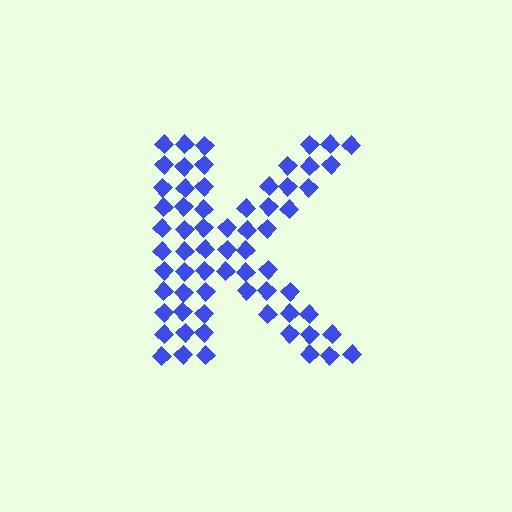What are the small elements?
The small elements are diamonds.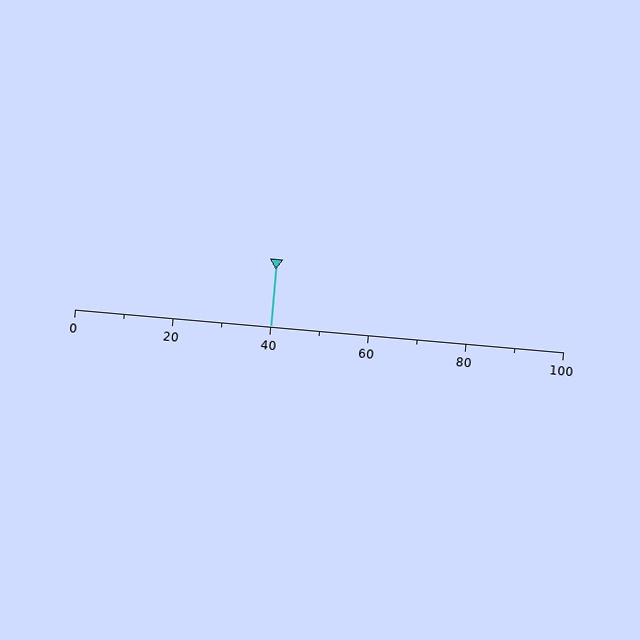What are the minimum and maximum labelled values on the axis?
The axis runs from 0 to 100.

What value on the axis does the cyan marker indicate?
The marker indicates approximately 40.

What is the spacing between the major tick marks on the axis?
The major ticks are spaced 20 apart.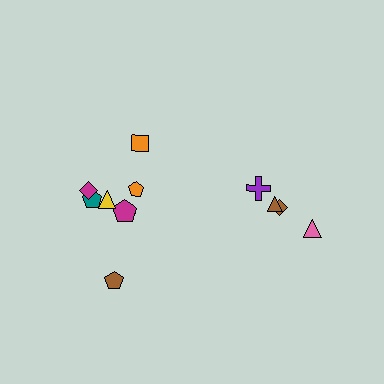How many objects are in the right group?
There are 4 objects.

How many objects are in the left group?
There are 7 objects.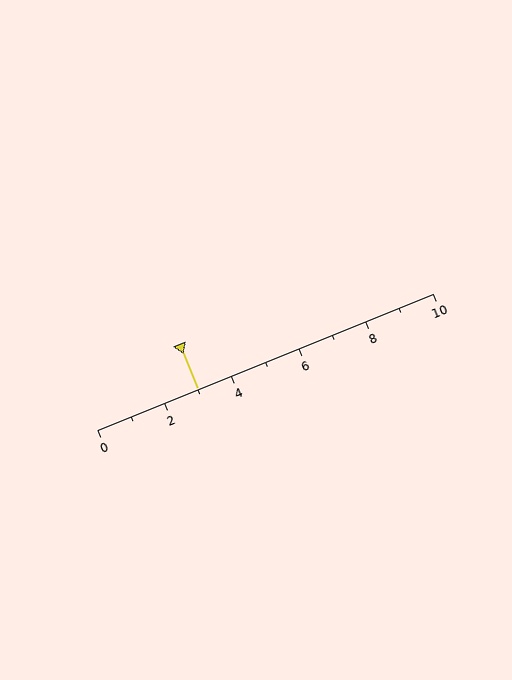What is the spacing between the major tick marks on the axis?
The major ticks are spaced 2 apart.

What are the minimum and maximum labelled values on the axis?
The axis runs from 0 to 10.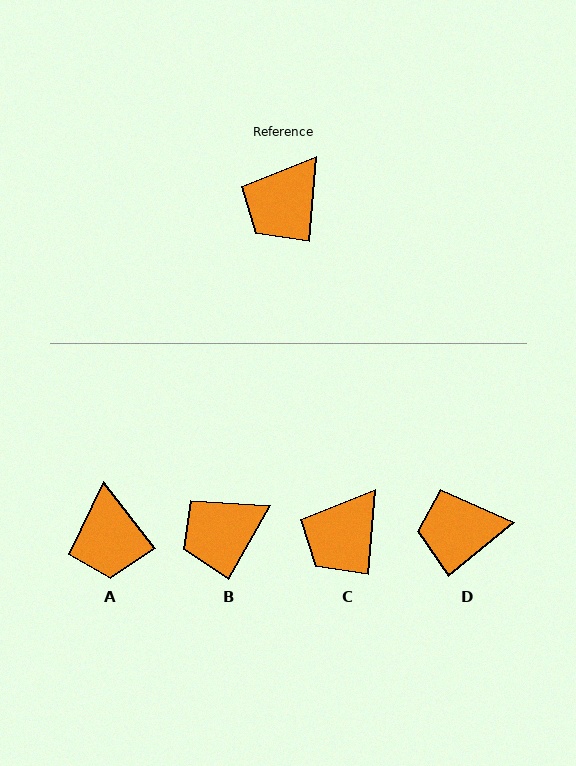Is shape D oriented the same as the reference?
No, it is off by about 46 degrees.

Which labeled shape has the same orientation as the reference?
C.